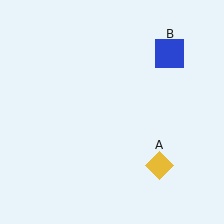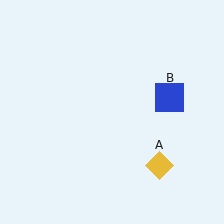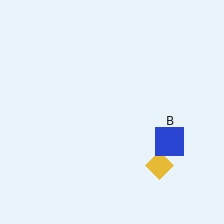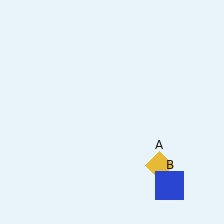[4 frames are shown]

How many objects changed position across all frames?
1 object changed position: blue square (object B).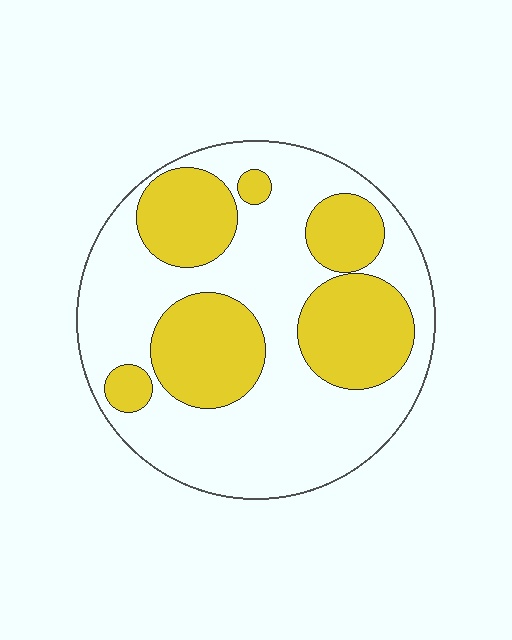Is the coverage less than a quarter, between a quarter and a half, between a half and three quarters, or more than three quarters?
Between a quarter and a half.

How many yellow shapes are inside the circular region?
6.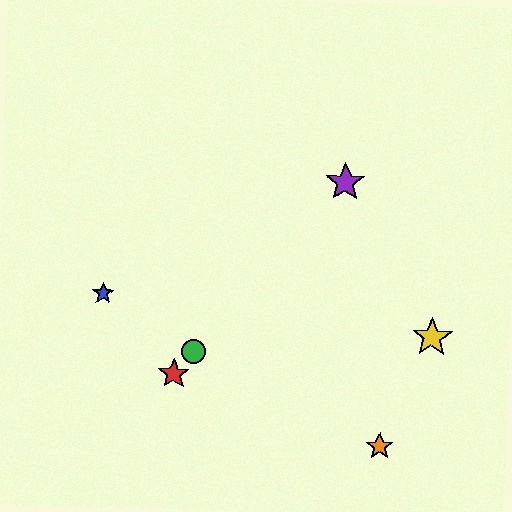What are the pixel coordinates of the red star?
The red star is at (174, 374).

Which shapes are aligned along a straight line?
The red star, the green circle, the purple star are aligned along a straight line.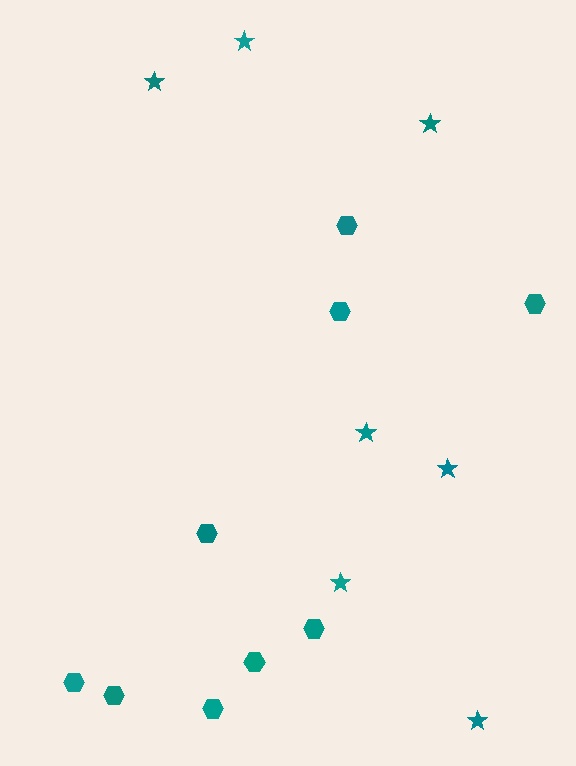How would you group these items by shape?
There are 2 groups: one group of stars (7) and one group of hexagons (9).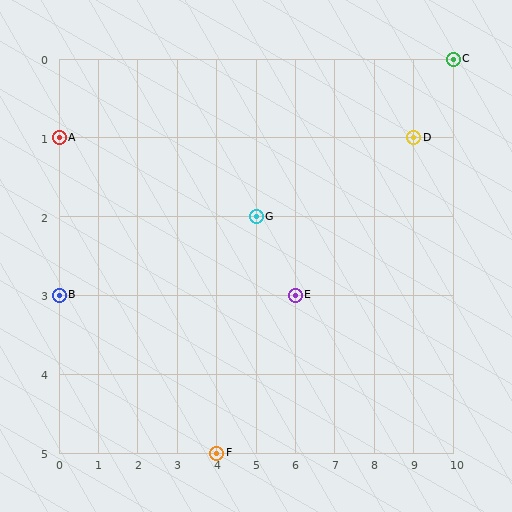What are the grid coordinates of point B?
Point B is at grid coordinates (0, 3).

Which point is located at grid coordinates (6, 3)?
Point E is at (6, 3).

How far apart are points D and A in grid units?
Points D and A are 9 columns apart.